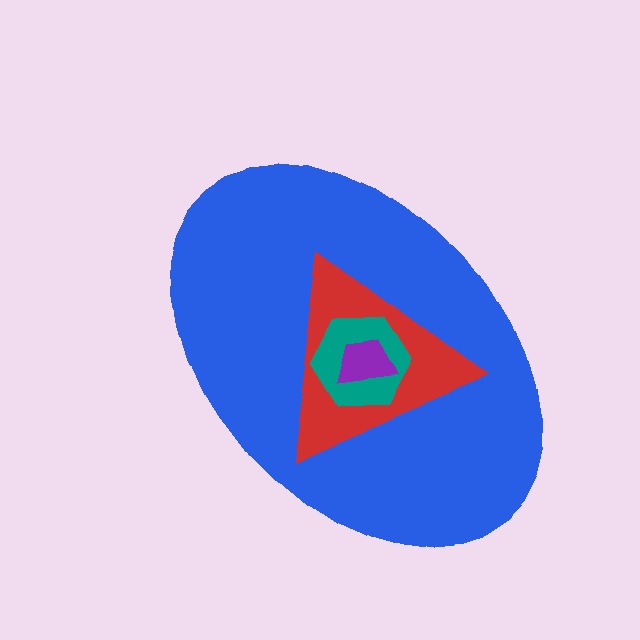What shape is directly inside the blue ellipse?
The red triangle.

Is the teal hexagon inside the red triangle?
Yes.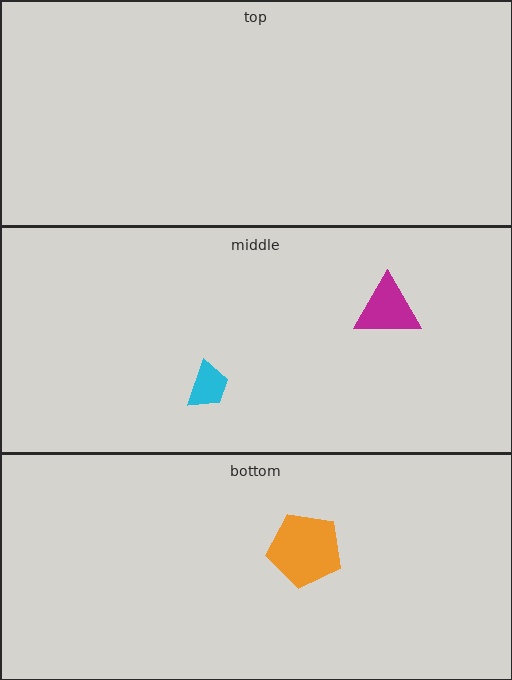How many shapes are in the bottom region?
1.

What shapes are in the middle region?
The cyan trapezoid, the magenta triangle.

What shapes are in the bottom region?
The orange pentagon.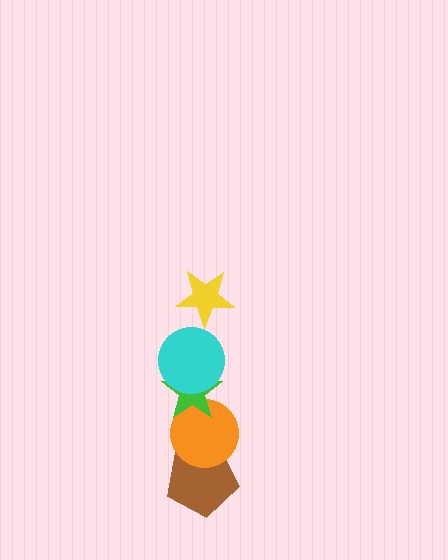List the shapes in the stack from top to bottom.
From top to bottom: the yellow star, the cyan circle, the green star, the orange circle, the brown pentagon.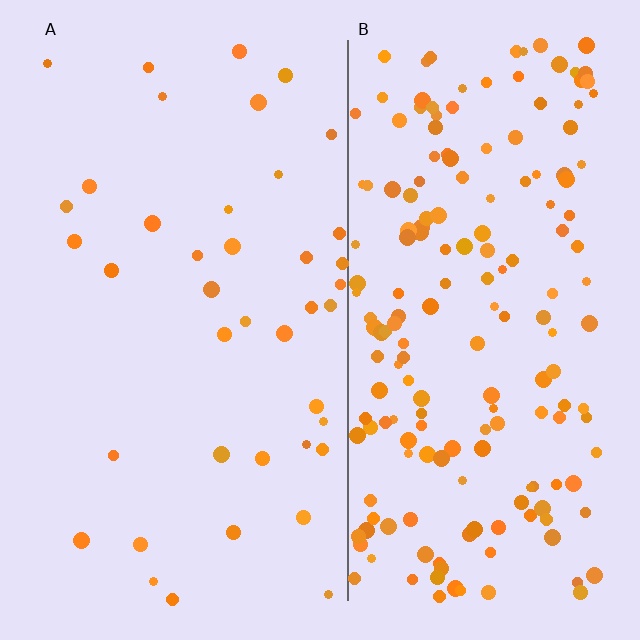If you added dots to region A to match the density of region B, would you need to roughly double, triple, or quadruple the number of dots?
Approximately quadruple.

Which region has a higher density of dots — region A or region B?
B (the right).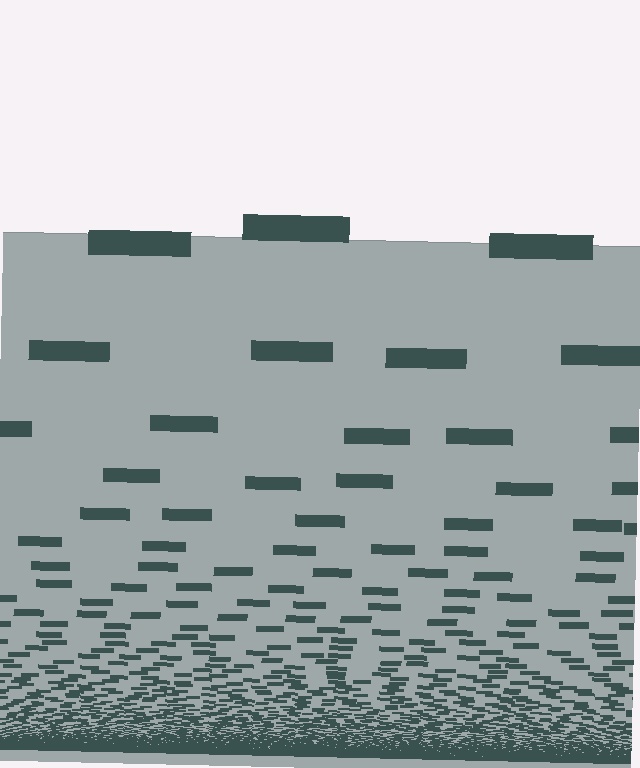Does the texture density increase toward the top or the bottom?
Density increases toward the bottom.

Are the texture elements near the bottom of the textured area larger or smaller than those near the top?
Smaller. The gradient is inverted — elements near the bottom are smaller and denser.